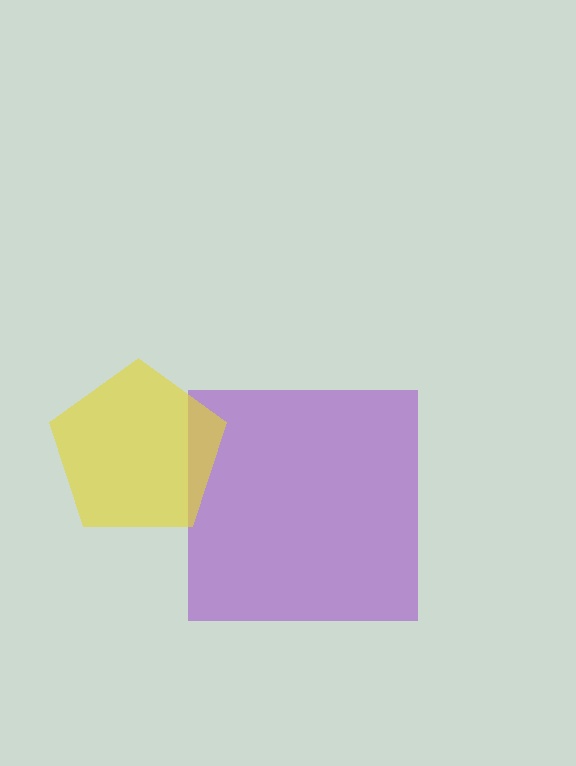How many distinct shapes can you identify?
There are 2 distinct shapes: a purple square, a yellow pentagon.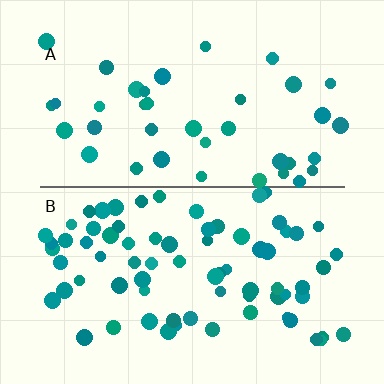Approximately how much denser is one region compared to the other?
Approximately 1.9× — region B over region A.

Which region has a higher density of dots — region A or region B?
B (the bottom).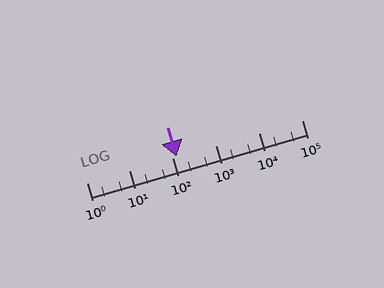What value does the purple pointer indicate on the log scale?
The pointer indicates approximately 120.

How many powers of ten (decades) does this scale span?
The scale spans 5 decades, from 1 to 100000.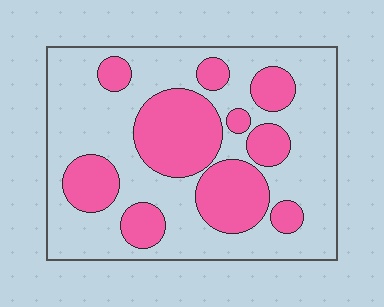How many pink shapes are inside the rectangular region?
10.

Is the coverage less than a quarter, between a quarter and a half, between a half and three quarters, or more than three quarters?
Between a quarter and a half.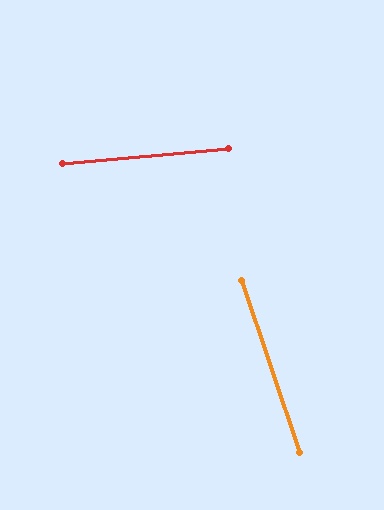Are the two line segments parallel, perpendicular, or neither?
Neither parallel nor perpendicular — they differ by about 76°.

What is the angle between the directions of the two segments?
Approximately 76 degrees.